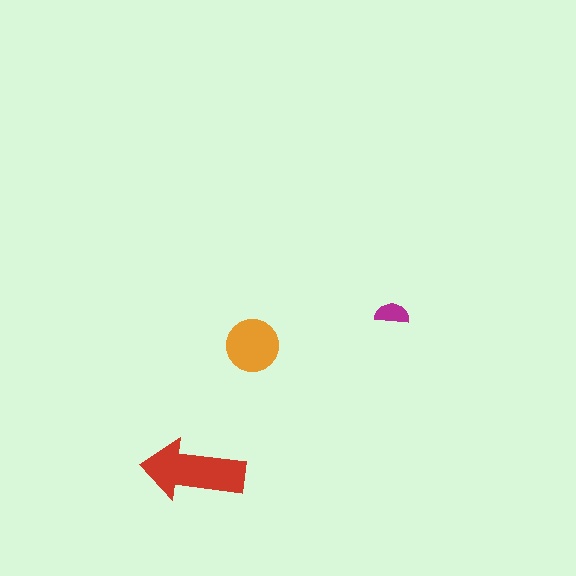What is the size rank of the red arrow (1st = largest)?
1st.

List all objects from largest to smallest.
The red arrow, the orange circle, the magenta semicircle.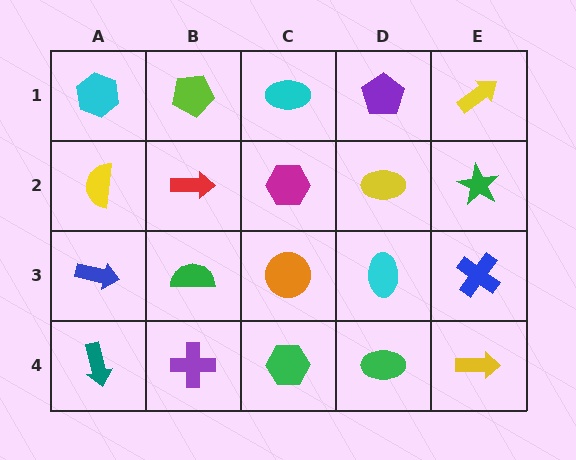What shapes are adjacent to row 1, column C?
A magenta hexagon (row 2, column C), a lime pentagon (row 1, column B), a purple pentagon (row 1, column D).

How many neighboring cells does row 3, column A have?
3.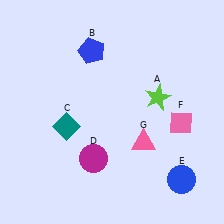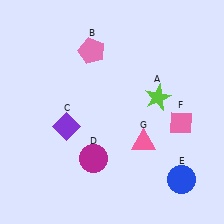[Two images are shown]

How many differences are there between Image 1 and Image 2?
There are 2 differences between the two images.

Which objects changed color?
B changed from blue to pink. C changed from teal to purple.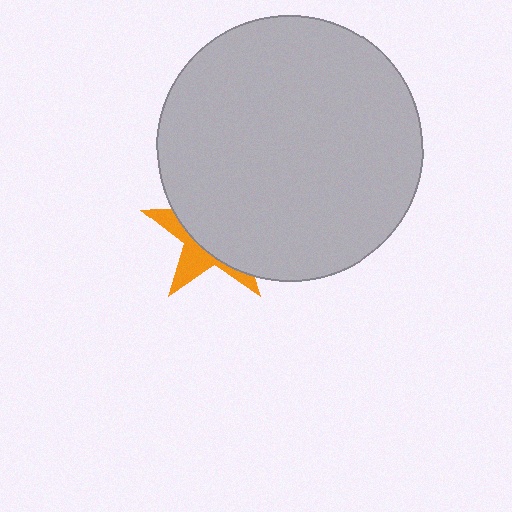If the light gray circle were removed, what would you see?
You would see the complete orange star.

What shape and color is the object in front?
The object in front is a light gray circle.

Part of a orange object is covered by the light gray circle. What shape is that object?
It is a star.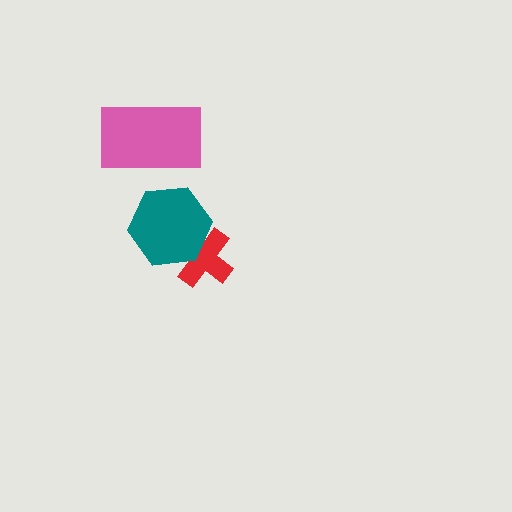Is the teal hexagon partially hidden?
No, no other shape covers it.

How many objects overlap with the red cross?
1 object overlaps with the red cross.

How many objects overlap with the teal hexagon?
1 object overlaps with the teal hexagon.